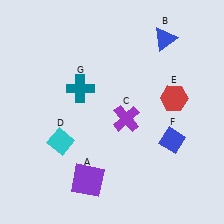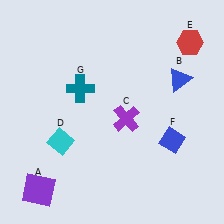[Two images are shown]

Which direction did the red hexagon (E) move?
The red hexagon (E) moved up.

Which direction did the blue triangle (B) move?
The blue triangle (B) moved down.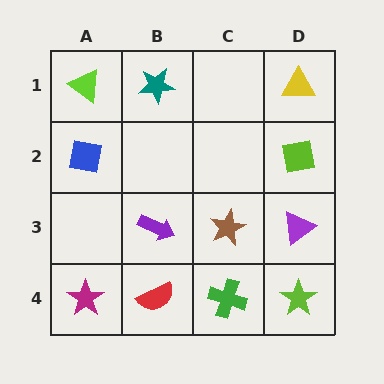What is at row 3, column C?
A brown star.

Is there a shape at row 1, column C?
No, that cell is empty.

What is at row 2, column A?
A blue square.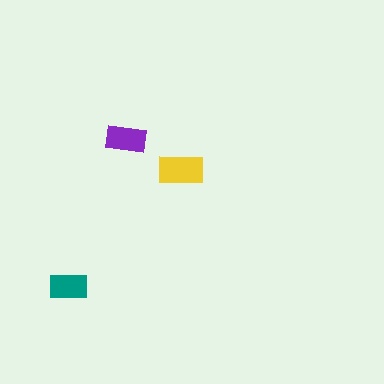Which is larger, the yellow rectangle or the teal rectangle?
The yellow one.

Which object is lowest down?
The teal rectangle is bottommost.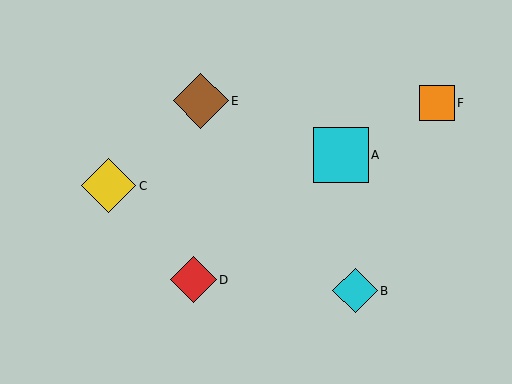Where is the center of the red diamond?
The center of the red diamond is at (193, 280).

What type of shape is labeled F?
Shape F is an orange square.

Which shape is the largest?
The brown diamond (labeled E) is the largest.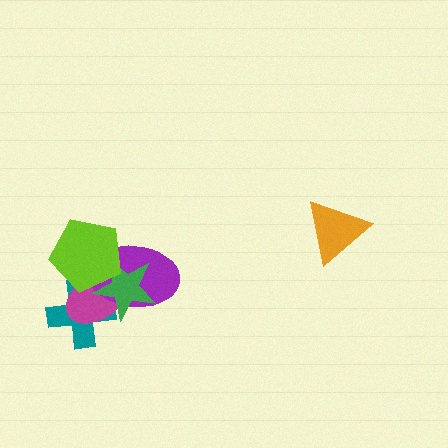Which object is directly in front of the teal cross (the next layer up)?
The magenta ellipse is directly in front of the teal cross.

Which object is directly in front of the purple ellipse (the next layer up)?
The green star is directly in front of the purple ellipse.